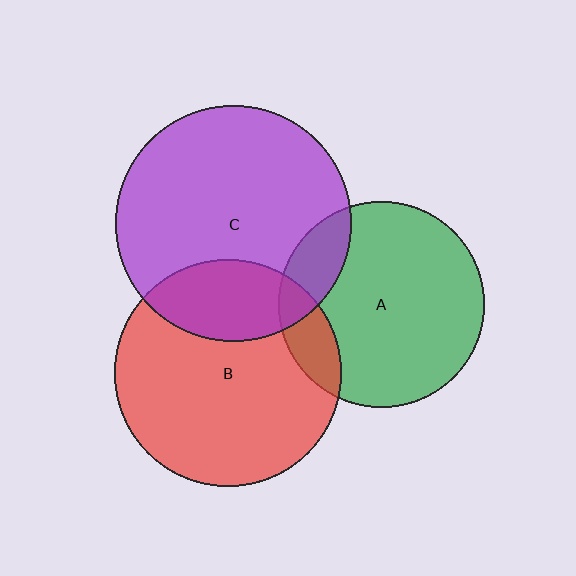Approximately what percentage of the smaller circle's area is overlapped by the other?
Approximately 15%.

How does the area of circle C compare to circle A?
Approximately 1.3 times.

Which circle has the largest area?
Circle C (purple).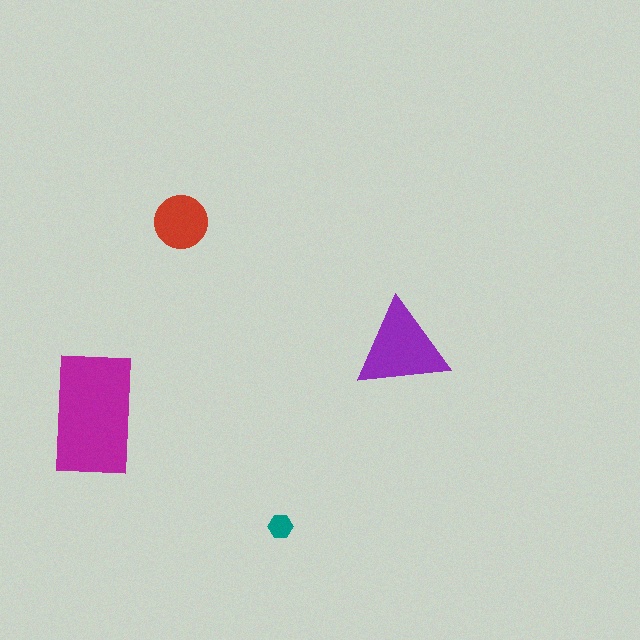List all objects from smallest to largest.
The teal hexagon, the red circle, the purple triangle, the magenta rectangle.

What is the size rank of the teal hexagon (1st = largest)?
4th.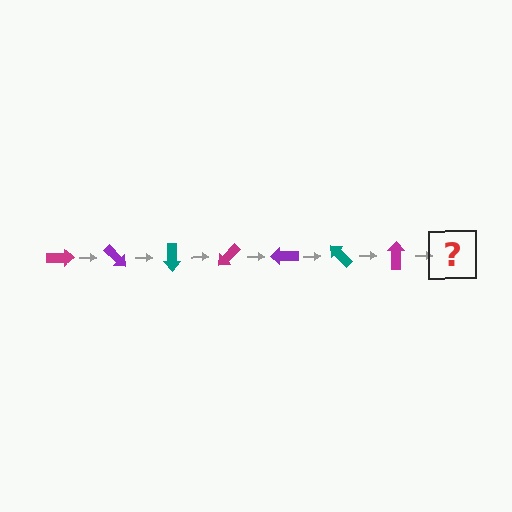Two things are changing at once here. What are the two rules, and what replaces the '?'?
The two rules are that it rotates 45 degrees each step and the color cycles through magenta, purple, and teal. The '?' should be a purple arrow, rotated 315 degrees from the start.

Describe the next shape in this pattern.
It should be a purple arrow, rotated 315 degrees from the start.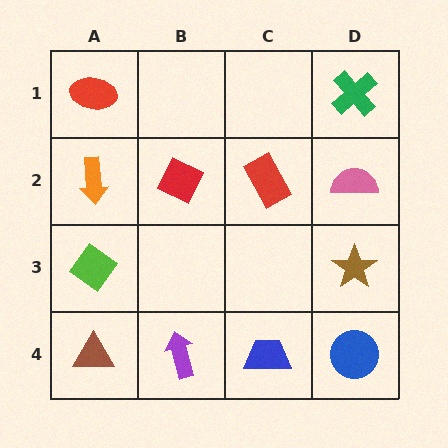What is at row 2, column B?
A red diamond.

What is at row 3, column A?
A lime diamond.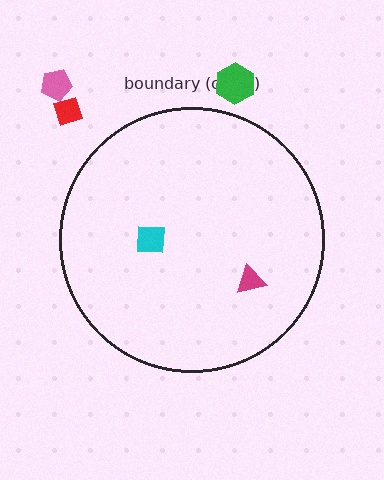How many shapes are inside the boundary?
2 inside, 3 outside.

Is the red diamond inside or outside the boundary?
Outside.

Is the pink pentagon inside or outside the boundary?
Outside.